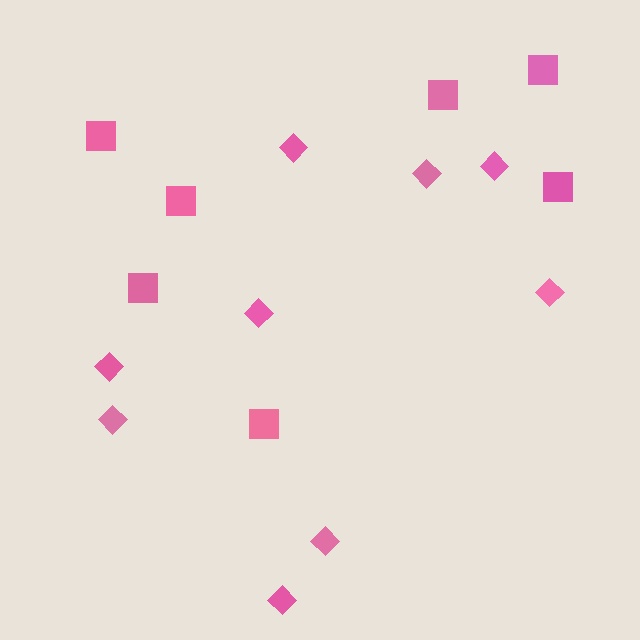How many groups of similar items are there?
There are 2 groups: one group of squares (7) and one group of diamonds (9).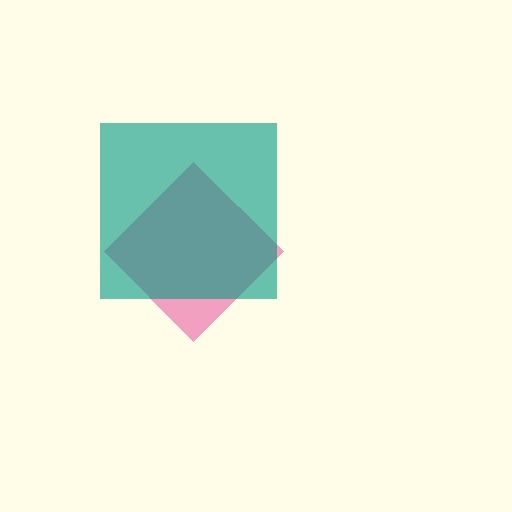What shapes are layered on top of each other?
The layered shapes are: a pink diamond, a teal square.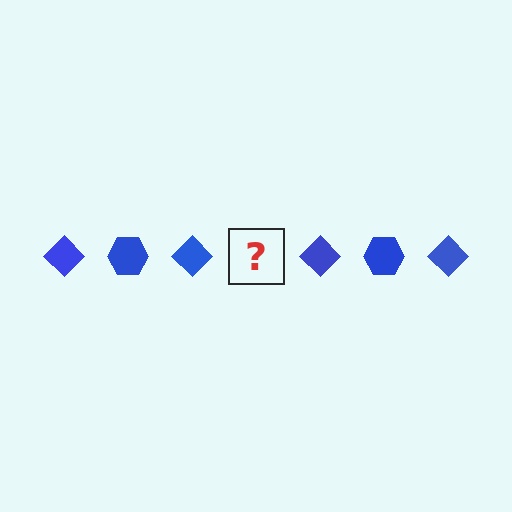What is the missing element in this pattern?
The missing element is a blue hexagon.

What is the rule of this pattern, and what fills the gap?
The rule is that the pattern cycles through diamond, hexagon shapes in blue. The gap should be filled with a blue hexagon.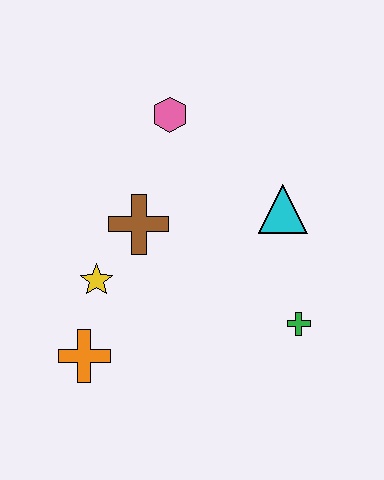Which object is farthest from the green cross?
The pink hexagon is farthest from the green cross.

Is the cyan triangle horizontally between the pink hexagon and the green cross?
Yes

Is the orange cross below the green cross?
Yes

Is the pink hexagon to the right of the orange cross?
Yes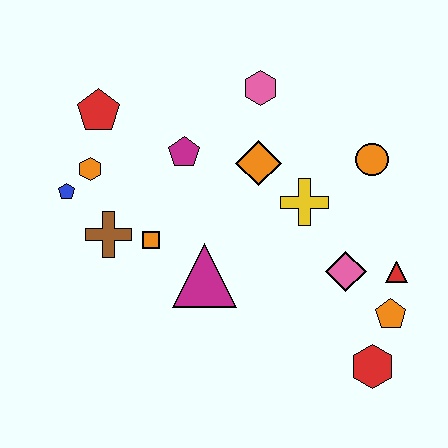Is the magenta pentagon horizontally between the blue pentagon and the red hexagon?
Yes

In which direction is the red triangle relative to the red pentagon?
The red triangle is to the right of the red pentagon.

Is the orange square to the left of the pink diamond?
Yes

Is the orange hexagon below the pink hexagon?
Yes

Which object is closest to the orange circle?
The yellow cross is closest to the orange circle.